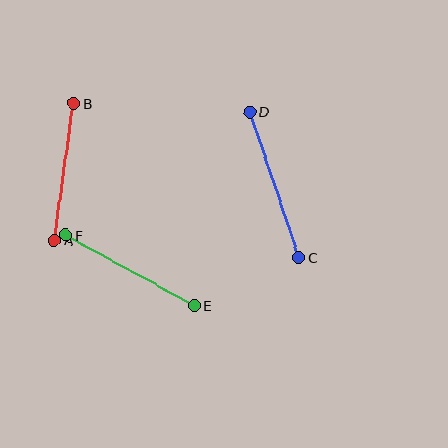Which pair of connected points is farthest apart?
Points C and D are farthest apart.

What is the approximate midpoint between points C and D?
The midpoint is at approximately (274, 185) pixels.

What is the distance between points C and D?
The distance is approximately 154 pixels.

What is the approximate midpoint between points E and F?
The midpoint is at approximately (130, 270) pixels.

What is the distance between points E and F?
The distance is approximately 147 pixels.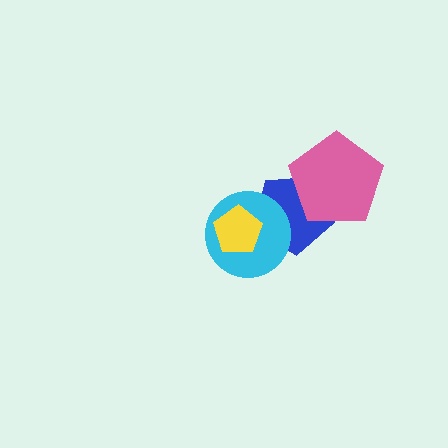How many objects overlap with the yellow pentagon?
2 objects overlap with the yellow pentagon.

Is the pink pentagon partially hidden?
No, no other shape covers it.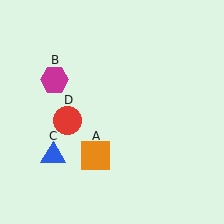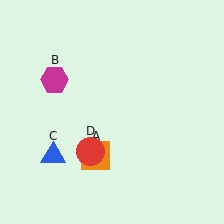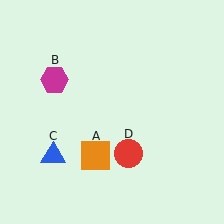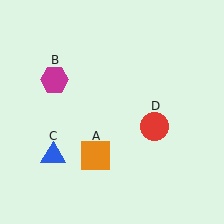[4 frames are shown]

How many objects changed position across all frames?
1 object changed position: red circle (object D).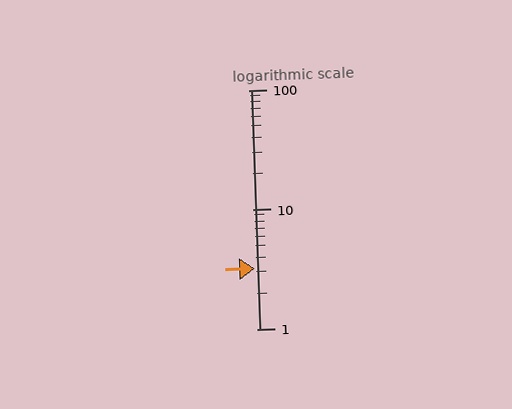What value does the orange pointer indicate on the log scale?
The pointer indicates approximately 3.2.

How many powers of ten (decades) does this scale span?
The scale spans 2 decades, from 1 to 100.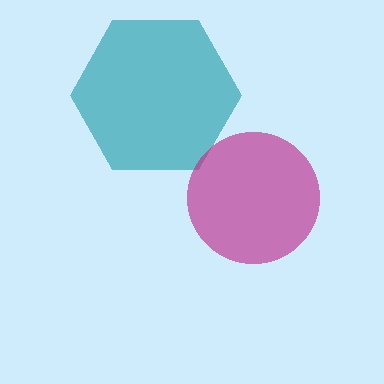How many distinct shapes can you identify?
There are 2 distinct shapes: a teal hexagon, a magenta circle.